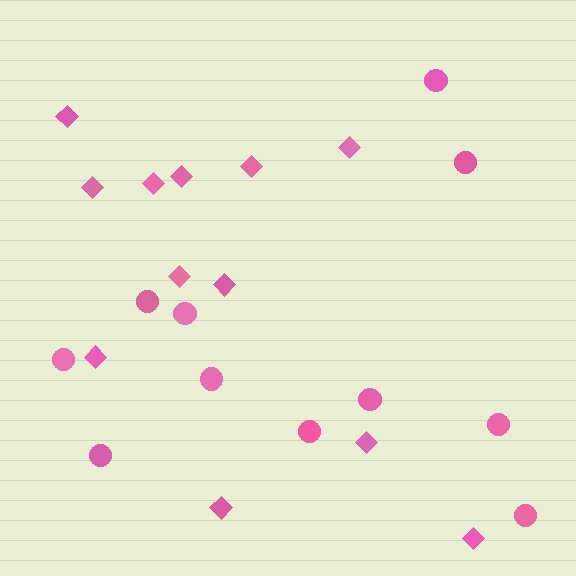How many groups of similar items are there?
There are 2 groups: one group of diamonds (12) and one group of circles (11).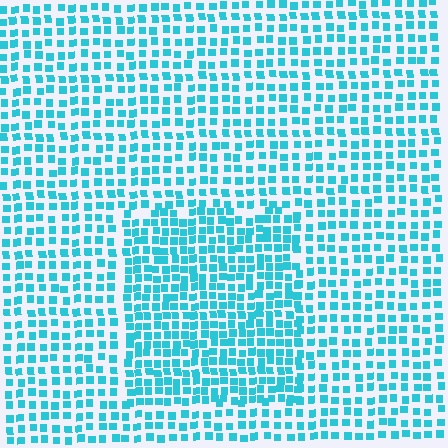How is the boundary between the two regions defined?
The boundary is defined by a change in element density (approximately 1.5x ratio). All elements are the same color, size, and shape.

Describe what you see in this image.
The image contains small cyan elements arranged at two different densities. A rectangle-shaped region is visible where the elements are more densely packed than the surrounding area.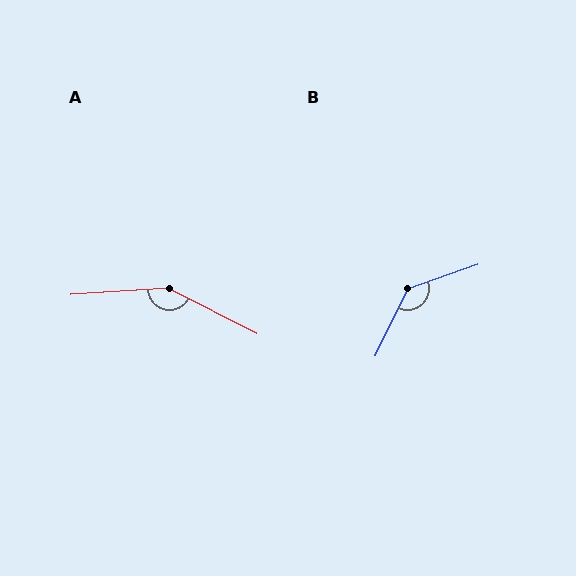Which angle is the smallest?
B, at approximately 135 degrees.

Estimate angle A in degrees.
Approximately 149 degrees.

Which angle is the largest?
A, at approximately 149 degrees.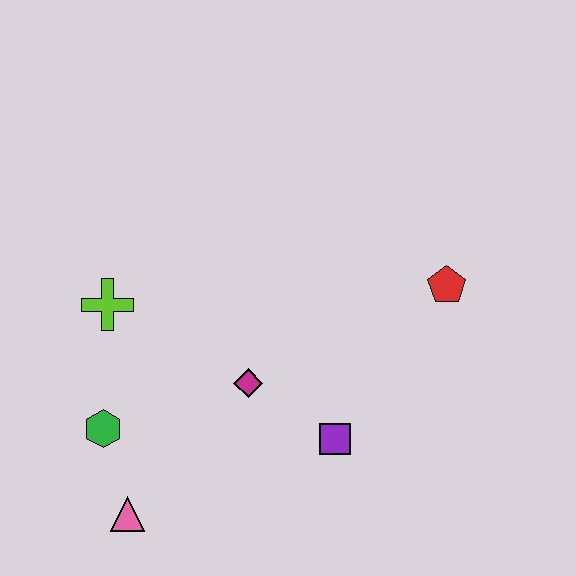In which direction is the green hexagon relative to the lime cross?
The green hexagon is below the lime cross.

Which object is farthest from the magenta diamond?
The red pentagon is farthest from the magenta diamond.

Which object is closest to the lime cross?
The green hexagon is closest to the lime cross.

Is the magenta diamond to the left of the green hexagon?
No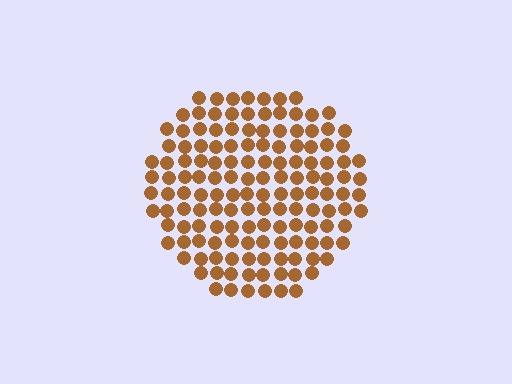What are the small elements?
The small elements are circles.